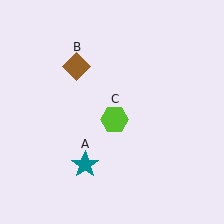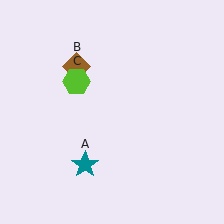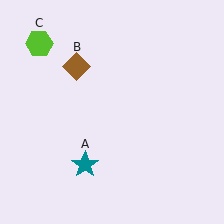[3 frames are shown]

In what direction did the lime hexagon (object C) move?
The lime hexagon (object C) moved up and to the left.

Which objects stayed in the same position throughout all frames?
Teal star (object A) and brown diamond (object B) remained stationary.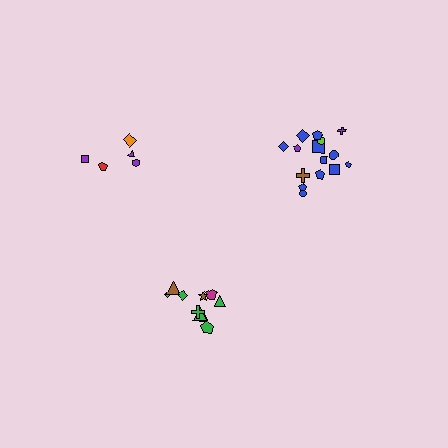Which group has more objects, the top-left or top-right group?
The top-right group.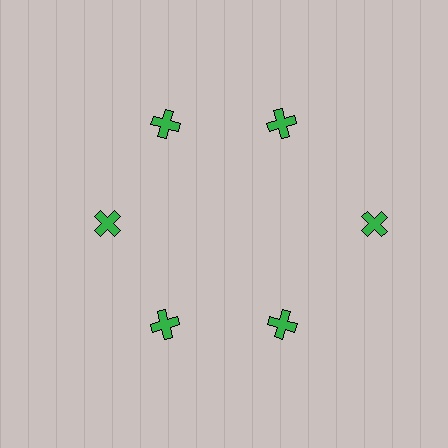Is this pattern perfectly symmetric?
No. The 6 green crosses are arranged in a ring, but one element near the 3 o'clock position is pushed outward from the center, breaking the 6-fold rotational symmetry.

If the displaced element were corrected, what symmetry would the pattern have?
It would have 6-fold rotational symmetry — the pattern would map onto itself every 60 degrees.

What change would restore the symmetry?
The symmetry would be restored by moving it inward, back onto the ring so that all 6 crosses sit at equal angles and equal distance from the center.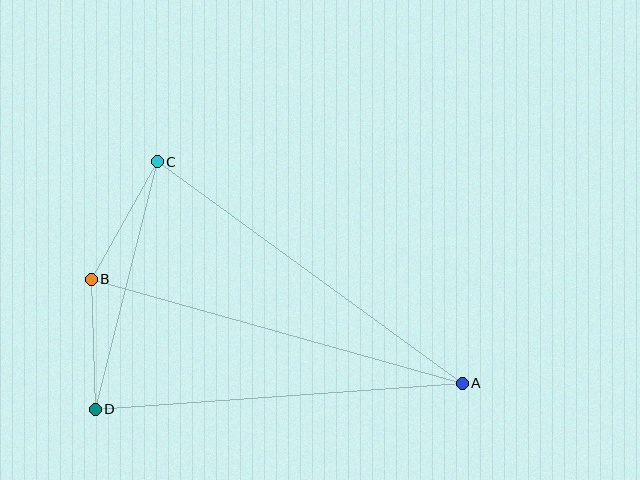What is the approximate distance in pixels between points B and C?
The distance between B and C is approximately 135 pixels.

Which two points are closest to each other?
Points B and D are closest to each other.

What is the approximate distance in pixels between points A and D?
The distance between A and D is approximately 368 pixels.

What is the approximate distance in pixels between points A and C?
The distance between A and C is approximately 377 pixels.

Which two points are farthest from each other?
Points A and B are farthest from each other.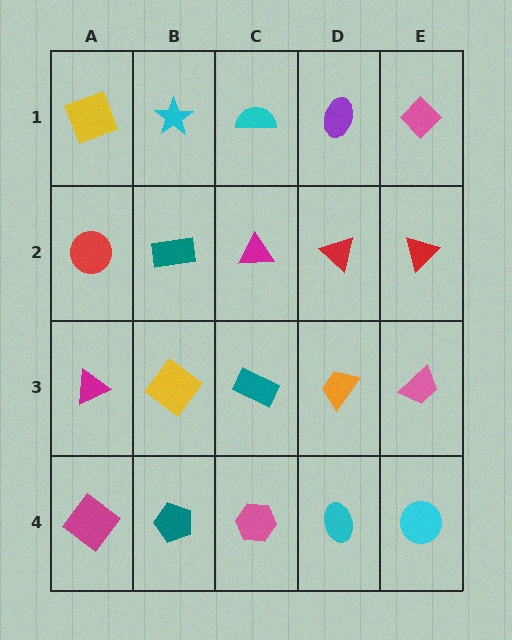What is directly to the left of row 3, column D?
A teal rectangle.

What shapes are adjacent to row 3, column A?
A red circle (row 2, column A), a magenta diamond (row 4, column A), a yellow diamond (row 3, column B).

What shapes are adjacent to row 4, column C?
A teal rectangle (row 3, column C), a teal pentagon (row 4, column B), a cyan ellipse (row 4, column D).